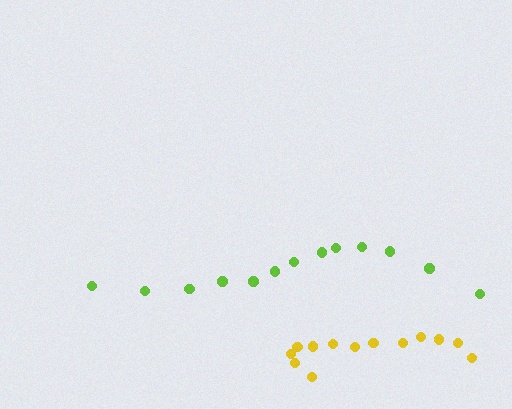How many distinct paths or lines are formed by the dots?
There are 2 distinct paths.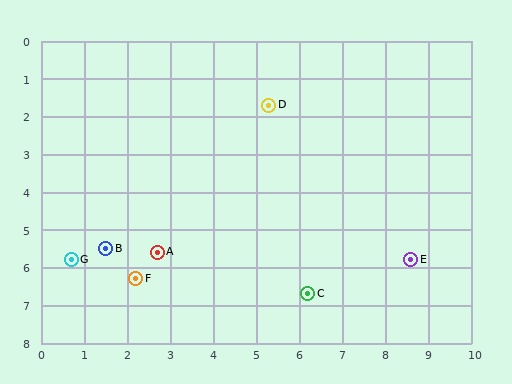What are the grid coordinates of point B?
Point B is at approximately (1.5, 5.5).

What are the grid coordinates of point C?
Point C is at approximately (6.2, 6.7).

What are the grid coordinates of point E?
Point E is at approximately (8.6, 5.8).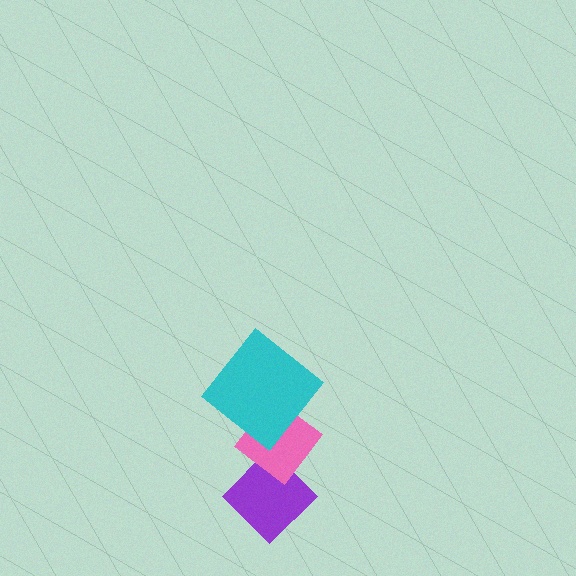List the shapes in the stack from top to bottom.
From top to bottom: the cyan diamond, the pink diamond, the purple diamond.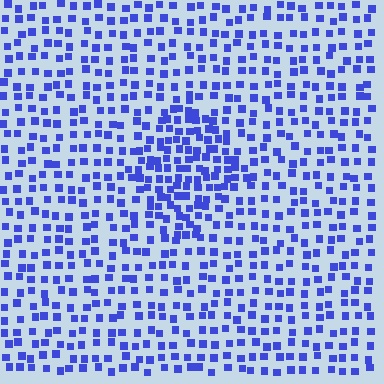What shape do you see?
I see a diamond.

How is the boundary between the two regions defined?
The boundary is defined by a change in element density (approximately 1.8x ratio). All elements are the same color, size, and shape.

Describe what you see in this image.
The image contains small blue elements arranged at two different densities. A diamond-shaped region is visible where the elements are more densely packed than the surrounding area.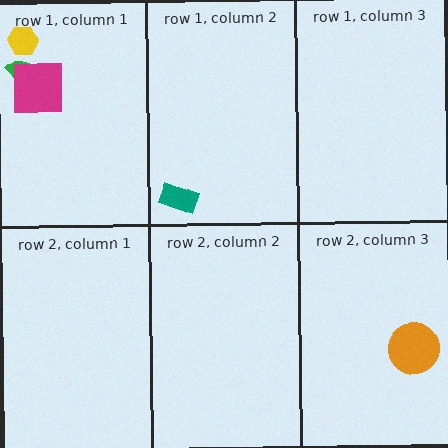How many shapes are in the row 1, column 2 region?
1.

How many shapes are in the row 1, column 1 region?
3.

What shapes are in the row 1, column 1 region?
The green semicircle, the yellow hexagon, the magenta square.